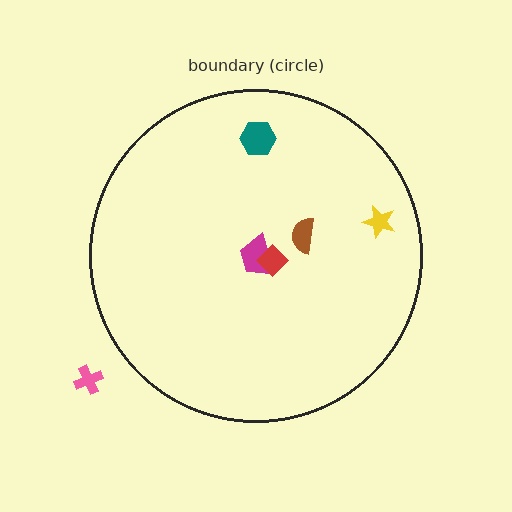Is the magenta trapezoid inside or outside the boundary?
Inside.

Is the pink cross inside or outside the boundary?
Outside.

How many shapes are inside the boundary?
5 inside, 1 outside.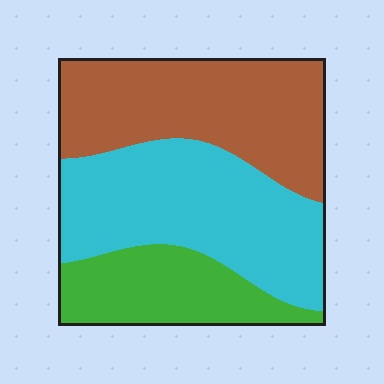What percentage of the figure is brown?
Brown takes up about three eighths (3/8) of the figure.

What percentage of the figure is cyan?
Cyan covers roughly 40% of the figure.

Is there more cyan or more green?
Cyan.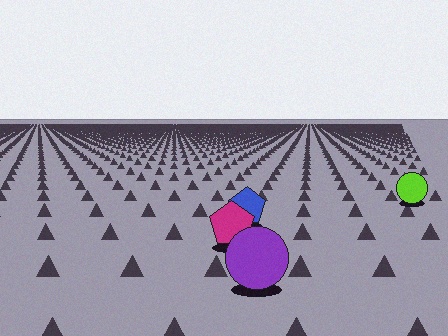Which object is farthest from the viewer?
The lime circle is farthest from the viewer. It appears smaller and the ground texture around it is denser.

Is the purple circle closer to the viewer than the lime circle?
Yes. The purple circle is closer — you can tell from the texture gradient: the ground texture is coarser near it.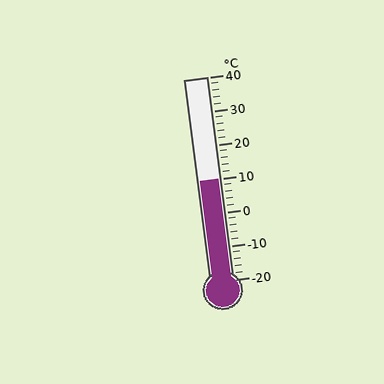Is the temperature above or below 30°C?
The temperature is below 30°C.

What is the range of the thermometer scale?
The thermometer scale ranges from -20°C to 40°C.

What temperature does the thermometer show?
The thermometer shows approximately 10°C.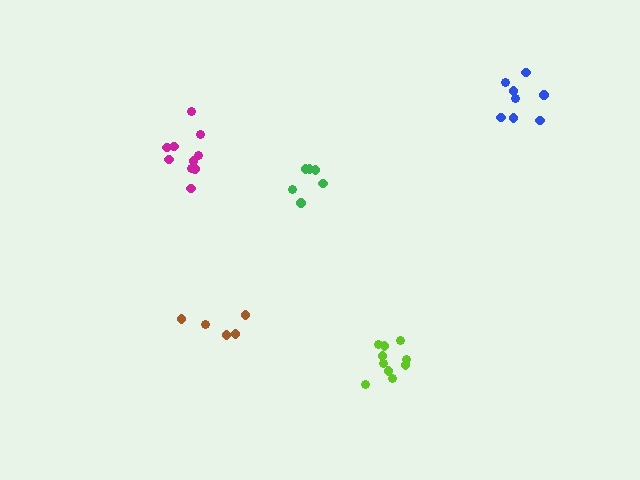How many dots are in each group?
Group 1: 5 dots, Group 2: 8 dots, Group 3: 11 dots, Group 4: 10 dots, Group 5: 6 dots (40 total).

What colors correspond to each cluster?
The clusters are colored: brown, blue, magenta, lime, green.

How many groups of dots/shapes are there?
There are 5 groups.